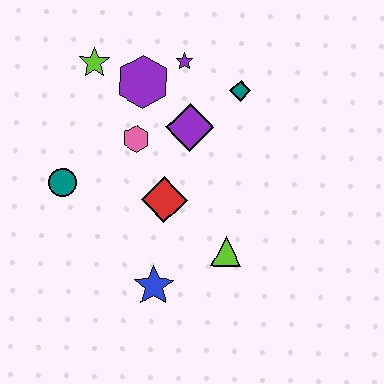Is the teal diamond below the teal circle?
No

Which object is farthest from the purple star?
The blue star is farthest from the purple star.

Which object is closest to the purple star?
The purple hexagon is closest to the purple star.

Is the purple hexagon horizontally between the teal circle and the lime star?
No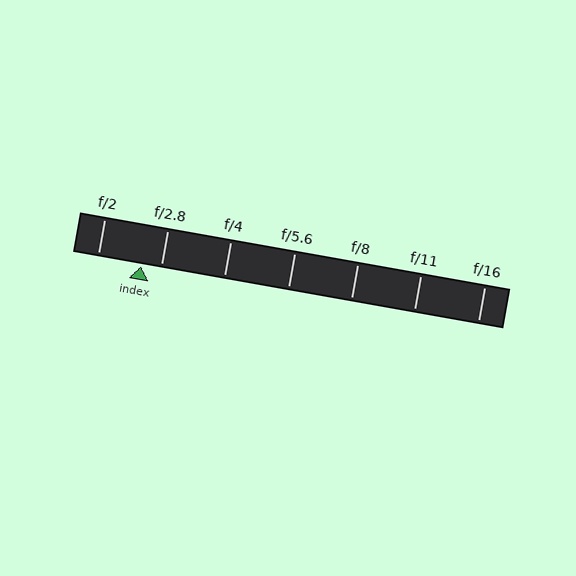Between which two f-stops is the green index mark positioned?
The index mark is between f/2 and f/2.8.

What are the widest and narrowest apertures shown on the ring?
The widest aperture shown is f/2 and the narrowest is f/16.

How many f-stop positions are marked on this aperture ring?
There are 7 f-stop positions marked.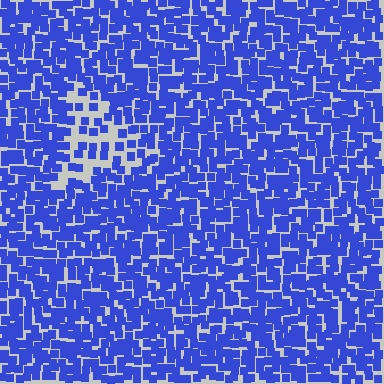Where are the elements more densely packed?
The elements are more densely packed outside the triangle boundary.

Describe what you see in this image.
The image contains small blue elements arranged at two different densities. A triangle-shaped region is visible where the elements are less densely packed than the surrounding area.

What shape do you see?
I see a triangle.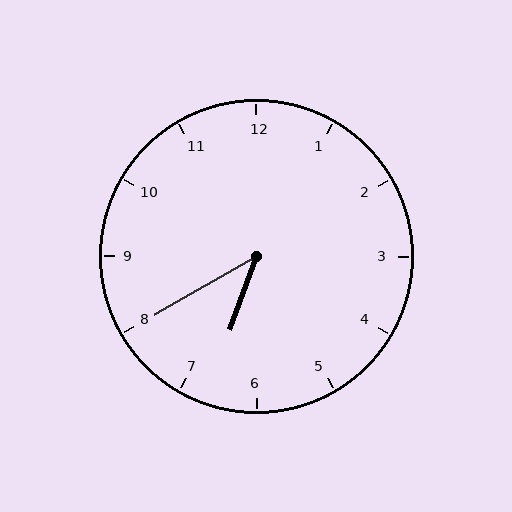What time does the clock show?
6:40.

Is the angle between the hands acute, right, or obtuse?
It is acute.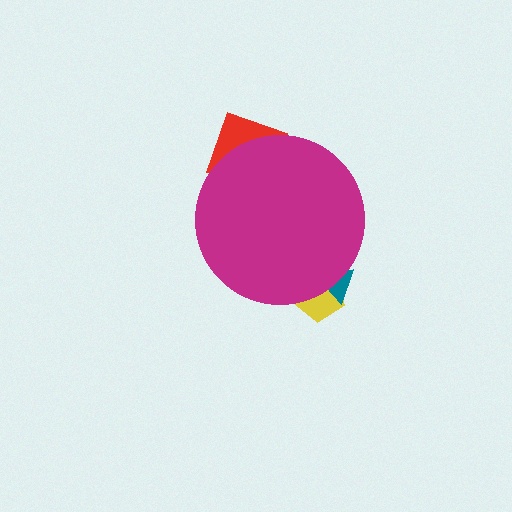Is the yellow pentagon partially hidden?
Yes, the yellow pentagon is partially hidden behind the magenta circle.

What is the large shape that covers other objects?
A magenta circle.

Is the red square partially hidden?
Yes, the red square is partially hidden behind the magenta circle.